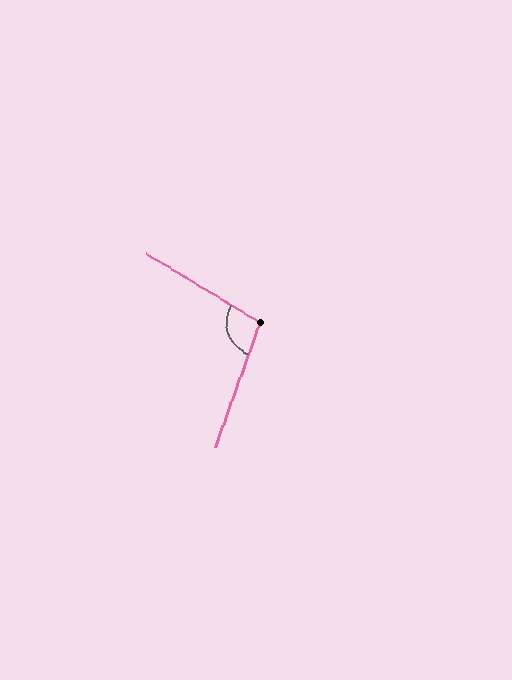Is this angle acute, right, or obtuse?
It is obtuse.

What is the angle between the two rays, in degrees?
Approximately 102 degrees.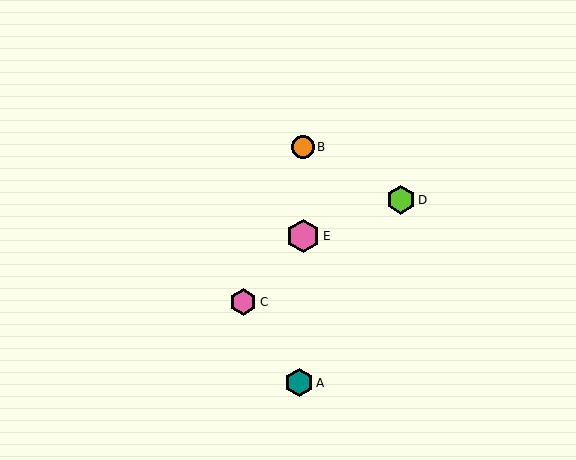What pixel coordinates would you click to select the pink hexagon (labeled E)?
Click at (303, 236) to select the pink hexagon E.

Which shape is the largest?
The pink hexagon (labeled E) is the largest.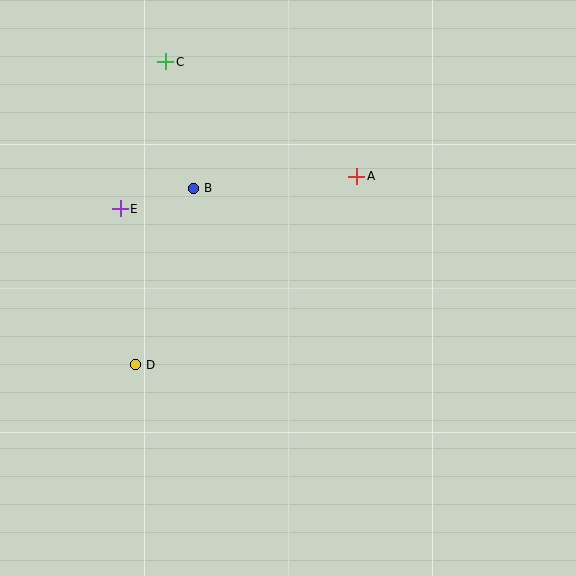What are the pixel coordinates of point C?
Point C is at (166, 62).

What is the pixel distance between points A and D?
The distance between A and D is 290 pixels.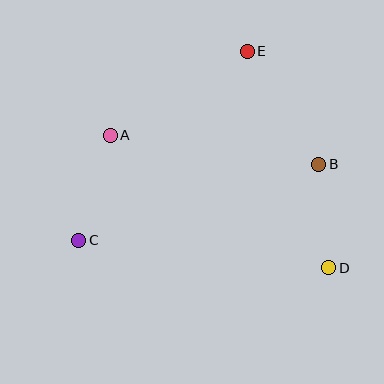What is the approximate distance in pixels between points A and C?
The distance between A and C is approximately 110 pixels.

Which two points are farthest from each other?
Points A and D are farthest from each other.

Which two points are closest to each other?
Points B and D are closest to each other.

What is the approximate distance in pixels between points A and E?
The distance between A and E is approximately 161 pixels.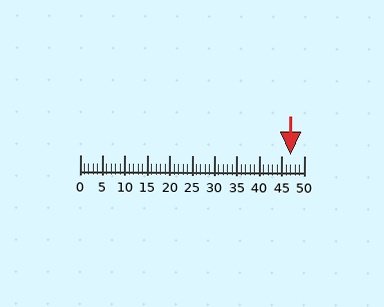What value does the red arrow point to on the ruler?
The red arrow points to approximately 47.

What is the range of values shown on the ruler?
The ruler shows values from 0 to 50.